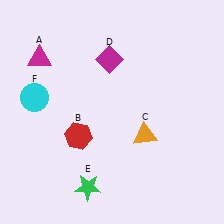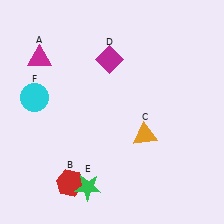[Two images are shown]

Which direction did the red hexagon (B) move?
The red hexagon (B) moved down.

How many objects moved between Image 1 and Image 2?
1 object moved between the two images.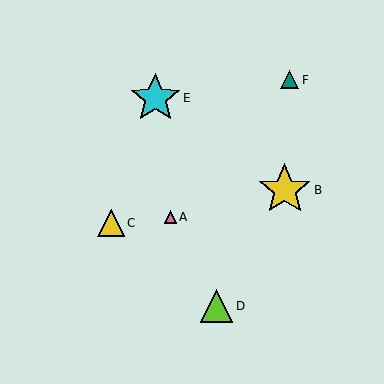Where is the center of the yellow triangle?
The center of the yellow triangle is at (111, 223).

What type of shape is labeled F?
Shape F is a teal triangle.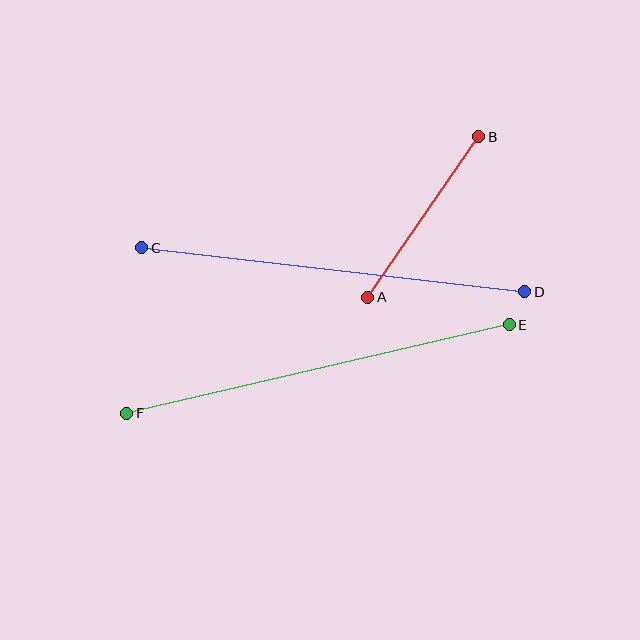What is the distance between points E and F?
The distance is approximately 392 pixels.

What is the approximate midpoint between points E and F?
The midpoint is at approximately (318, 369) pixels.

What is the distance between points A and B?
The distance is approximately 195 pixels.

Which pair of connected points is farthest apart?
Points E and F are farthest apart.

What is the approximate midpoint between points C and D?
The midpoint is at approximately (333, 270) pixels.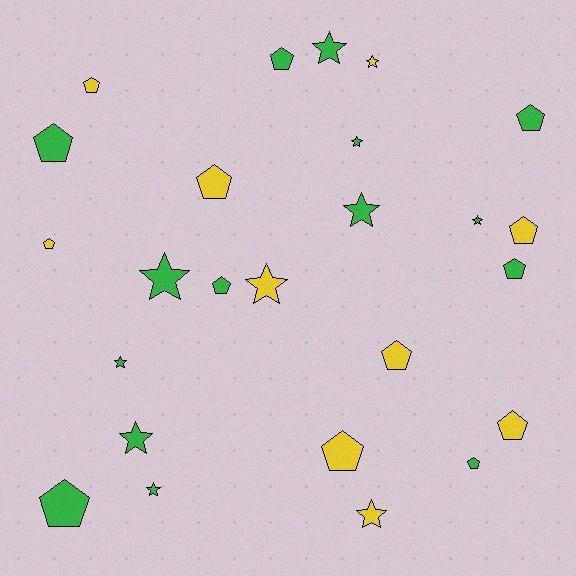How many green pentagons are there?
There are 7 green pentagons.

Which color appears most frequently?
Green, with 15 objects.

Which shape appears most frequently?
Pentagon, with 14 objects.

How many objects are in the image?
There are 25 objects.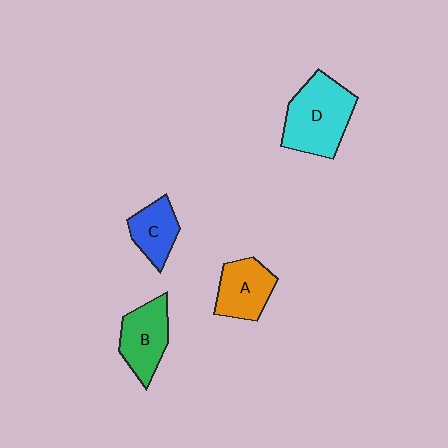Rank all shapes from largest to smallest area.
From largest to smallest: D (cyan), B (green), A (orange), C (blue).